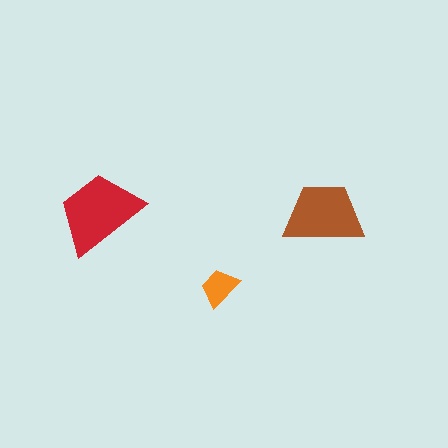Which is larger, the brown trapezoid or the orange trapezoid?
The brown one.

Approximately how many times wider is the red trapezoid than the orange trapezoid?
About 2 times wider.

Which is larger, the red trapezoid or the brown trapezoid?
The red one.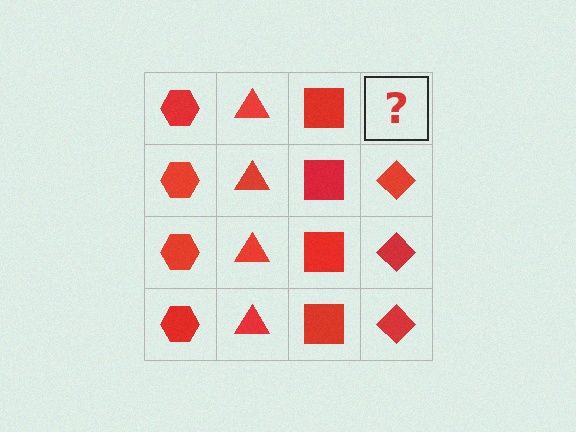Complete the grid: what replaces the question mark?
The question mark should be replaced with a red diamond.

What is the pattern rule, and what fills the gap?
The rule is that each column has a consistent shape. The gap should be filled with a red diamond.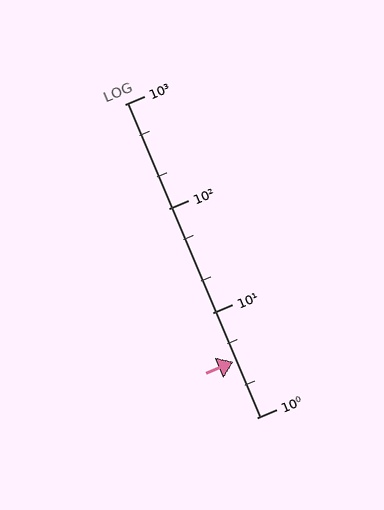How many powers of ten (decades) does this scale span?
The scale spans 3 decades, from 1 to 1000.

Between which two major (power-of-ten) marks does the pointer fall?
The pointer is between 1 and 10.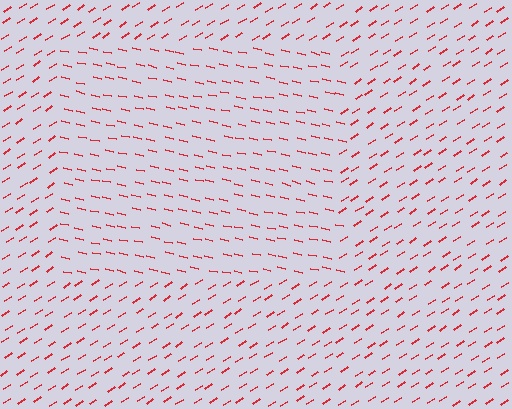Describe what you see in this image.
The image is filled with small red line segments. A rectangle region in the image has lines oriented differently from the surrounding lines, creating a visible texture boundary.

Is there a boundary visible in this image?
Yes, there is a texture boundary formed by a change in line orientation.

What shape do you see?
I see a rectangle.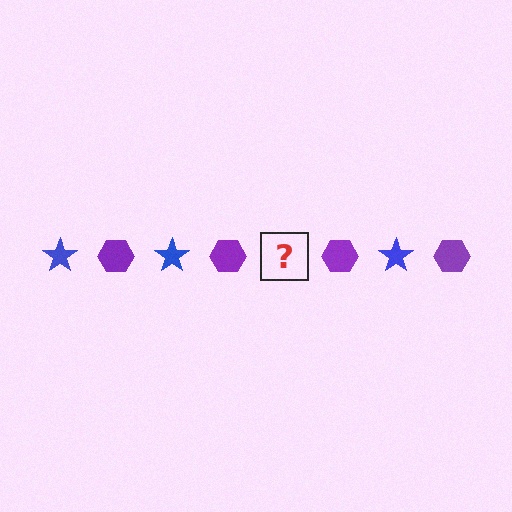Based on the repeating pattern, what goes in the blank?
The blank should be a blue star.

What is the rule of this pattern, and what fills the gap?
The rule is that the pattern alternates between blue star and purple hexagon. The gap should be filled with a blue star.